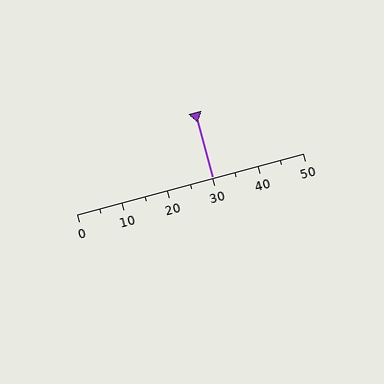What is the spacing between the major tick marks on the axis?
The major ticks are spaced 10 apart.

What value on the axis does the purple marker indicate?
The marker indicates approximately 30.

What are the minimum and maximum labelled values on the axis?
The axis runs from 0 to 50.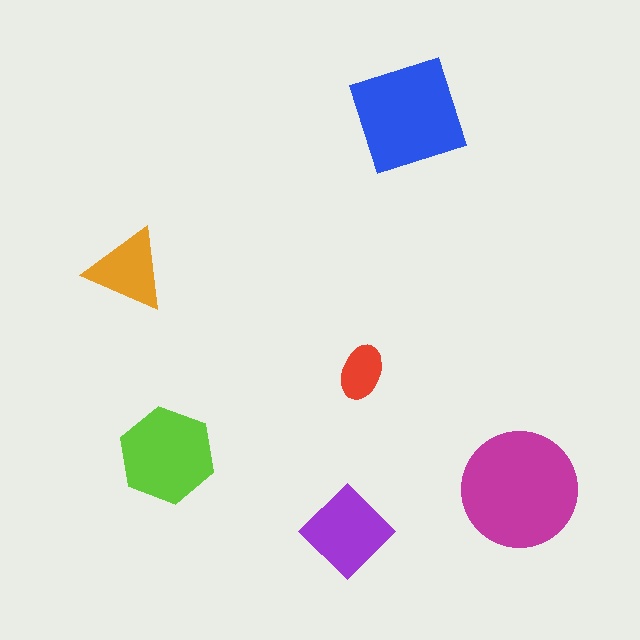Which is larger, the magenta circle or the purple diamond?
The magenta circle.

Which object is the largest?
The magenta circle.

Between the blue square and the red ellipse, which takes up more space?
The blue square.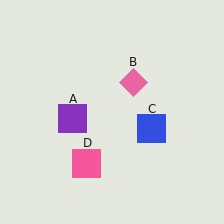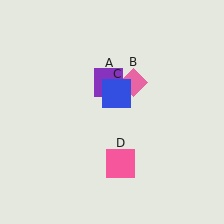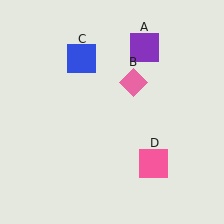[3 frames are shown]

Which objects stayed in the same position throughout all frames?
Pink diamond (object B) remained stationary.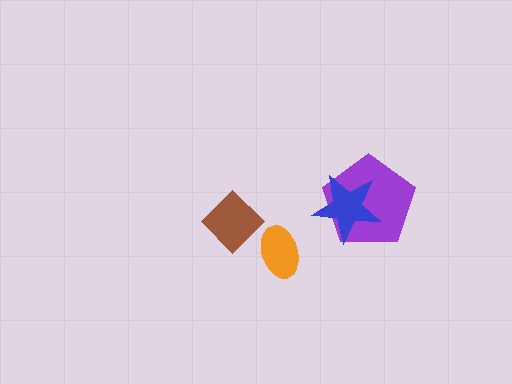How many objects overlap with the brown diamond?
0 objects overlap with the brown diamond.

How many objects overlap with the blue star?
1 object overlaps with the blue star.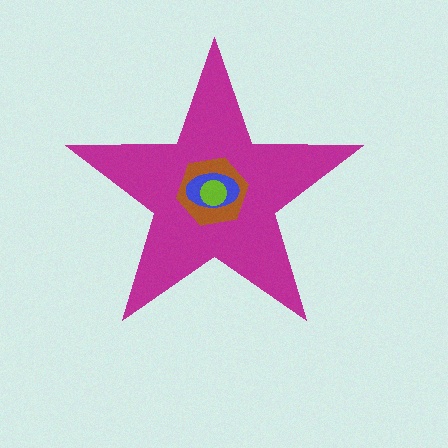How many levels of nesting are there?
4.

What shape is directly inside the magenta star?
The brown hexagon.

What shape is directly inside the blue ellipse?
The lime circle.